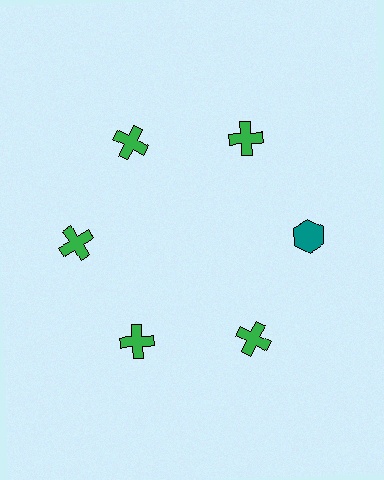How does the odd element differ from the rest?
It differs in both color (teal instead of green) and shape (hexagon instead of cross).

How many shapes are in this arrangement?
There are 6 shapes arranged in a ring pattern.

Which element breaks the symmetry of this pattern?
The teal hexagon at roughly the 3 o'clock position breaks the symmetry. All other shapes are green crosses.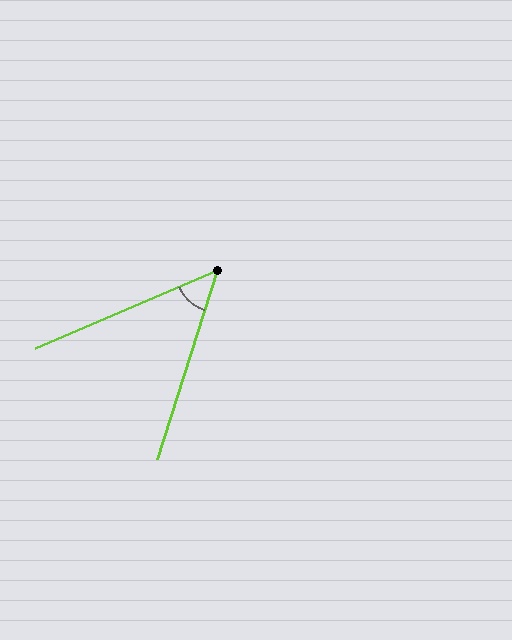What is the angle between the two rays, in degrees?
Approximately 49 degrees.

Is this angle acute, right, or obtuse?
It is acute.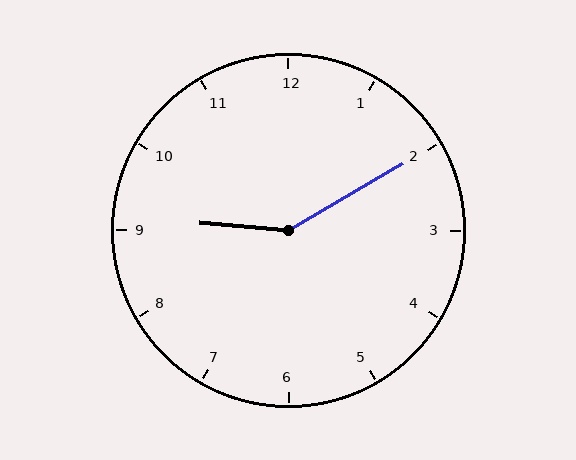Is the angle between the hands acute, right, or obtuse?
It is obtuse.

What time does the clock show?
9:10.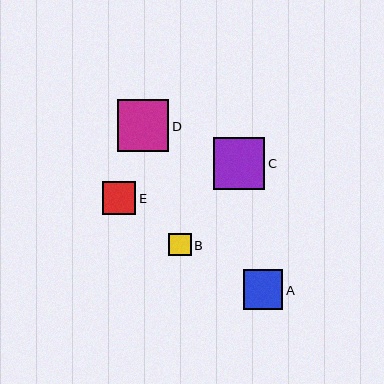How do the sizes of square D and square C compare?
Square D and square C are approximately the same size.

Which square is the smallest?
Square B is the smallest with a size of approximately 22 pixels.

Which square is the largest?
Square D is the largest with a size of approximately 52 pixels.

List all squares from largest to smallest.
From largest to smallest: D, C, A, E, B.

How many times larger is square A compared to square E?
Square A is approximately 1.2 times the size of square E.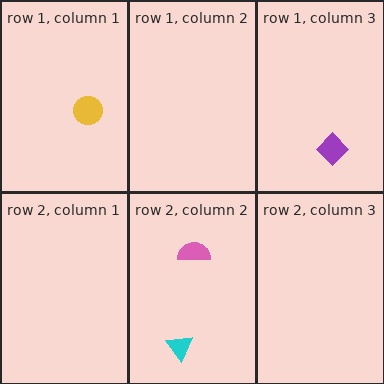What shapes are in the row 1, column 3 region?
The purple diamond.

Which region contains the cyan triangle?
The row 2, column 2 region.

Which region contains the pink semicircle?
The row 2, column 2 region.